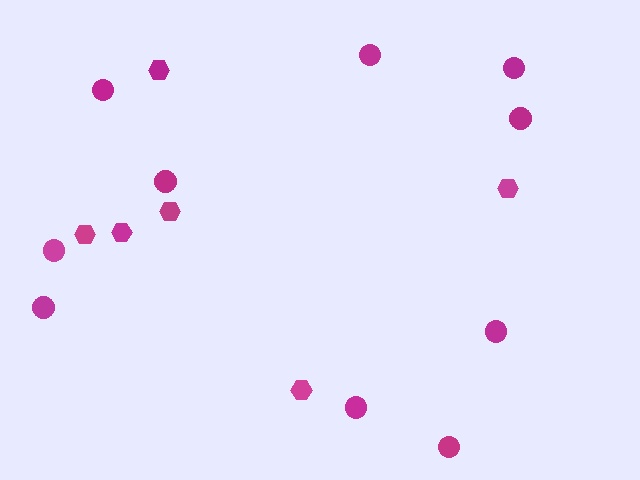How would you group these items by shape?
There are 2 groups: one group of circles (10) and one group of hexagons (6).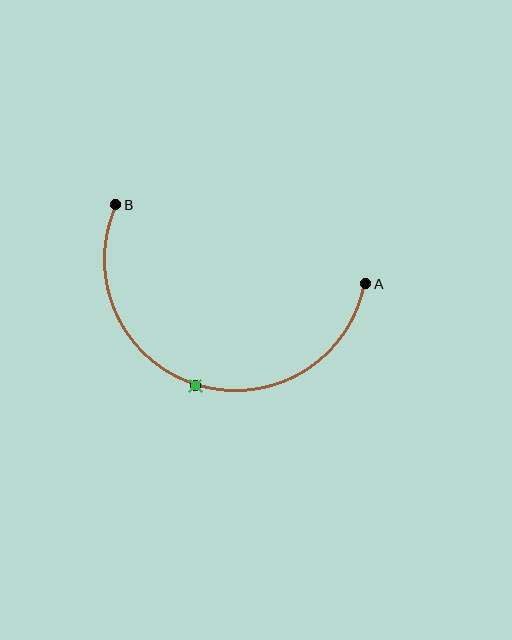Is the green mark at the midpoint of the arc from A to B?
Yes. The green mark lies on the arc at equal arc-length from both A and B — it is the arc midpoint.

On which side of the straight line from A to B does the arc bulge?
The arc bulges below the straight line connecting A and B.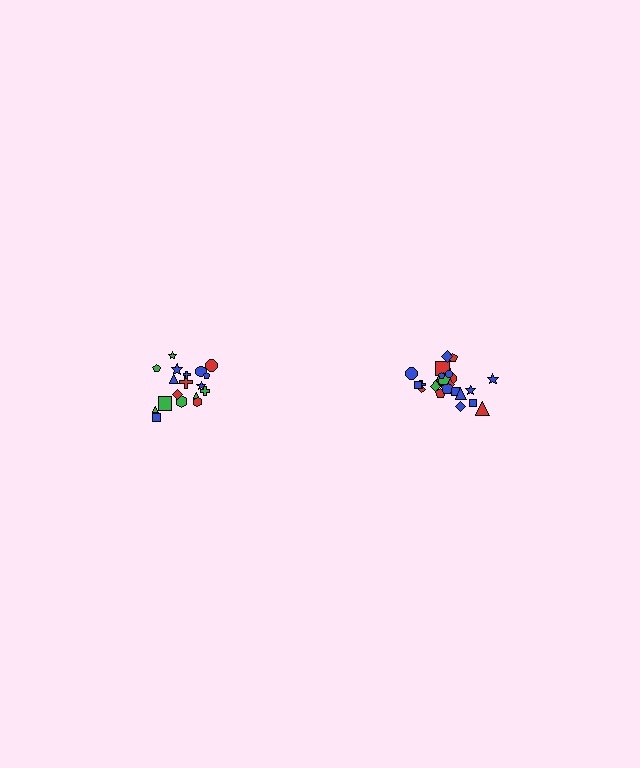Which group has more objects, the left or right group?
The right group.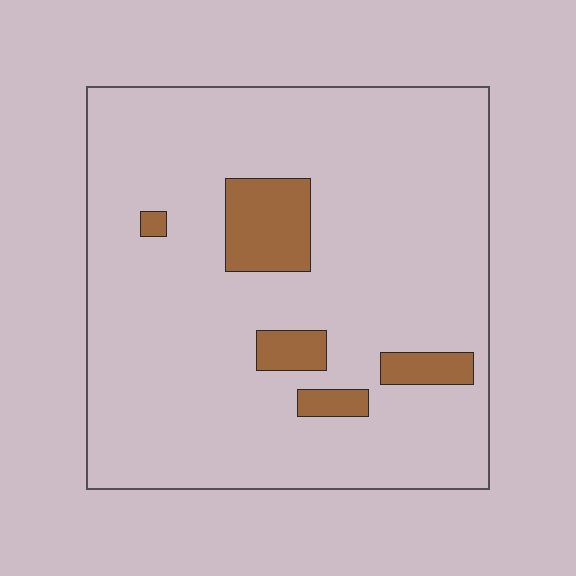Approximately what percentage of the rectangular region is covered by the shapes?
Approximately 10%.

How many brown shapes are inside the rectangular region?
5.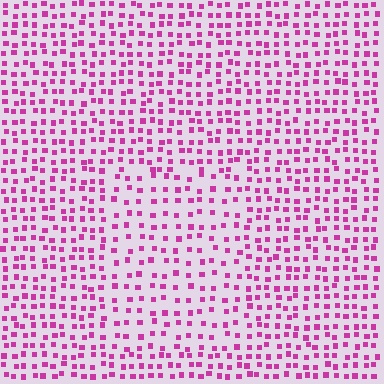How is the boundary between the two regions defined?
The boundary is defined by a change in element density (approximately 1.6x ratio). All elements are the same color, size, and shape.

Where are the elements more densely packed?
The elements are more densely packed outside the rectangle boundary.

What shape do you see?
I see a rectangle.